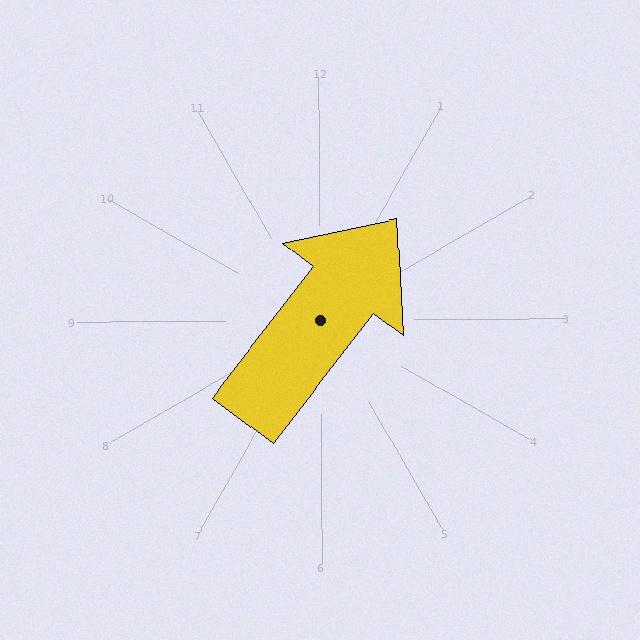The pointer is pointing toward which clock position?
Roughly 1 o'clock.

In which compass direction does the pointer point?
Northeast.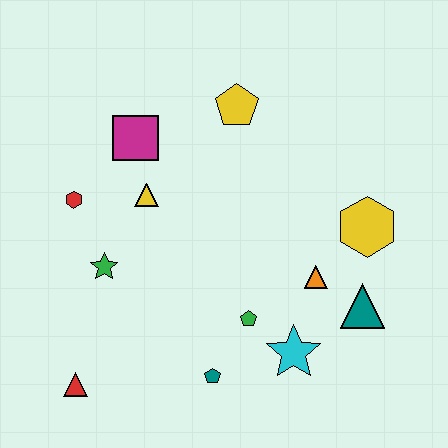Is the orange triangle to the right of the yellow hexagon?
No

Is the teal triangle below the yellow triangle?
Yes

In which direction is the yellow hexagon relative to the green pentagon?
The yellow hexagon is to the right of the green pentagon.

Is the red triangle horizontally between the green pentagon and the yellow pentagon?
No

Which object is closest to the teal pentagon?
The green pentagon is closest to the teal pentagon.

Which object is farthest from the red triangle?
The yellow hexagon is farthest from the red triangle.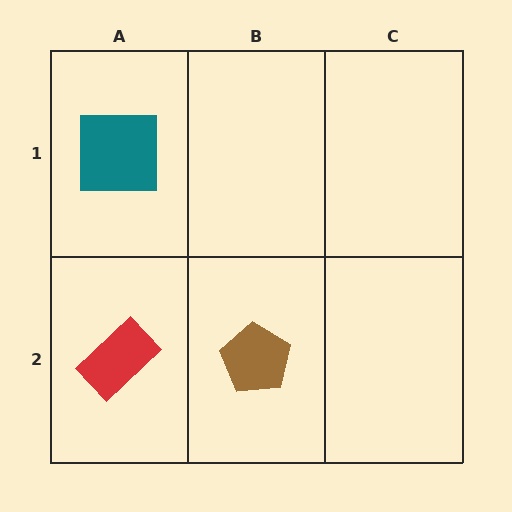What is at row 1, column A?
A teal square.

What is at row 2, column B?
A brown pentagon.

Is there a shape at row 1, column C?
No, that cell is empty.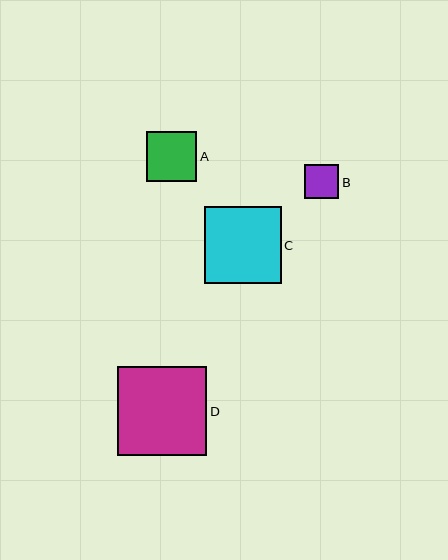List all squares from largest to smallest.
From largest to smallest: D, C, A, B.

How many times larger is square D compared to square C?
Square D is approximately 1.2 times the size of square C.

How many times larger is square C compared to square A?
Square C is approximately 1.5 times the size of square A.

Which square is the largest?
Square D is the largest with a size of approximately 89 pixels.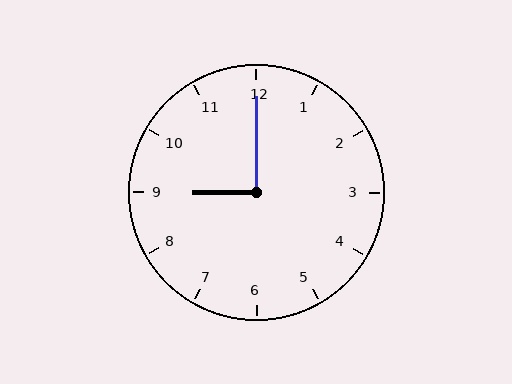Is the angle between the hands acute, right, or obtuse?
It is right.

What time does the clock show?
9:00.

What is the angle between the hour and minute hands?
Approximately 90 degrees.